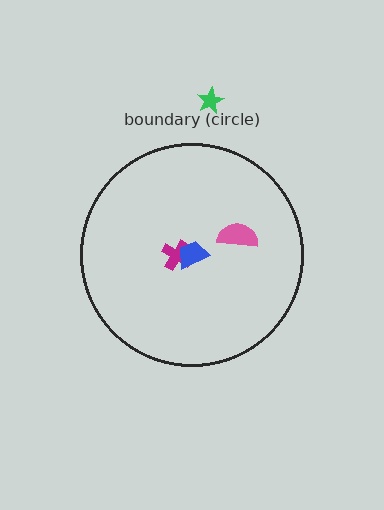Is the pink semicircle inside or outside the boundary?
Inside.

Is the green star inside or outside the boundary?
Outside.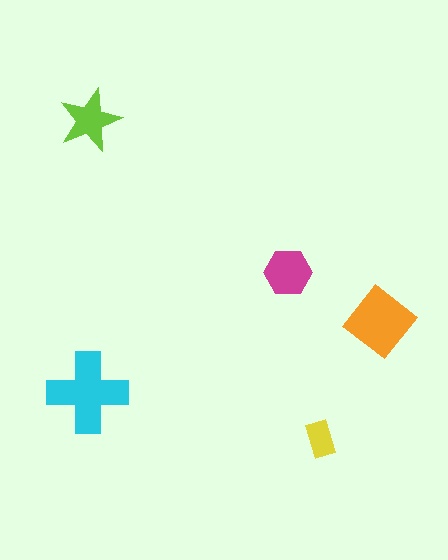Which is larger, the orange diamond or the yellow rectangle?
The orange diamond.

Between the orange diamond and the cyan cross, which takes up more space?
The cyan cross.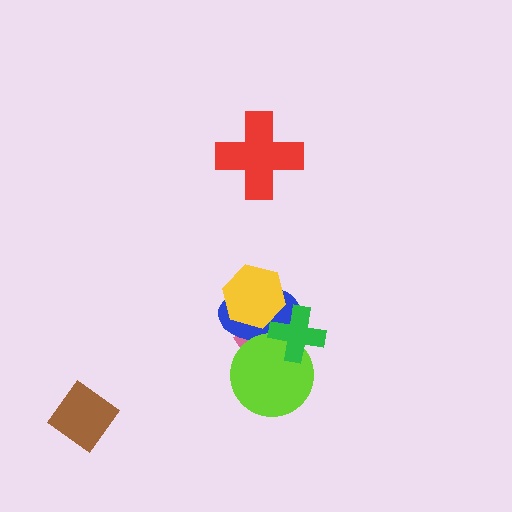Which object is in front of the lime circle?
The green cross is in front of the lime circle.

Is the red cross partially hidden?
No, no other shape covers it.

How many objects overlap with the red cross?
0 objects overlap with the red cross.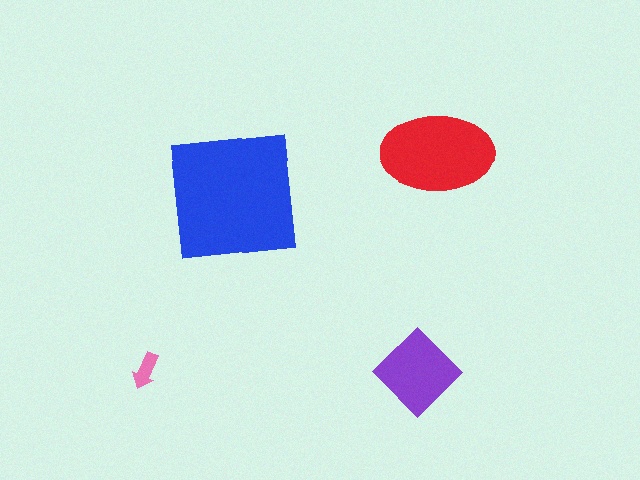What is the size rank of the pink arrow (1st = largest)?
4th.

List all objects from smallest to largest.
The pink arrow, the purple diamond, the red ellipse, the blue square.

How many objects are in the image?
There are 4 objects in the image.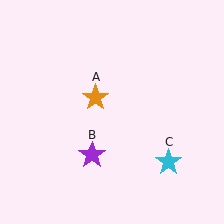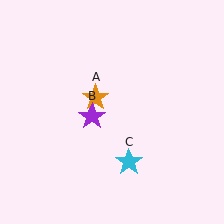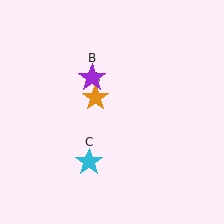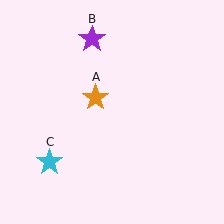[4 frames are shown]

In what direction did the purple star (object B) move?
The purple star (object B) moved up.